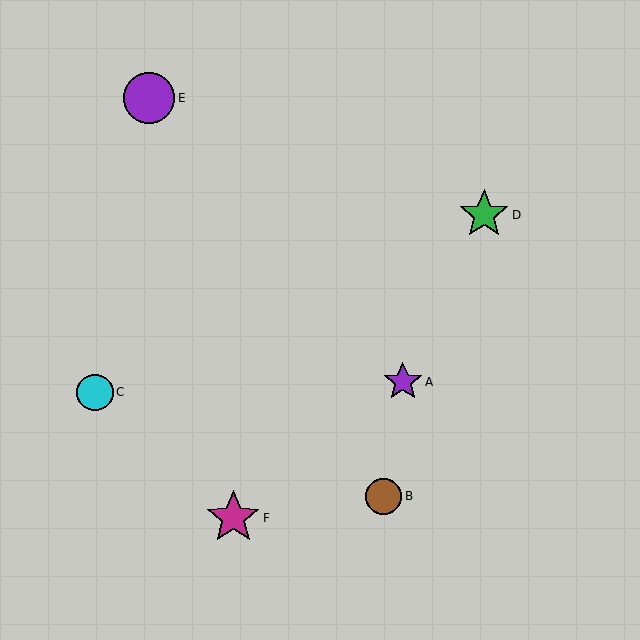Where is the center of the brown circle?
The center of the brown circle is at (383, 496).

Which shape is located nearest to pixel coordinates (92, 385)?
The cyan circle (labeled C) at (95, 392) is nearest to that location.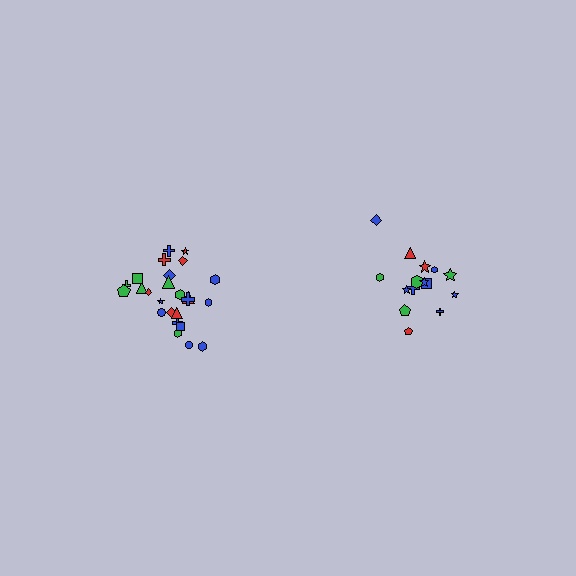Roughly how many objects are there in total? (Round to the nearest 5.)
Roughly 40 objects in total.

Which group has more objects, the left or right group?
The left group.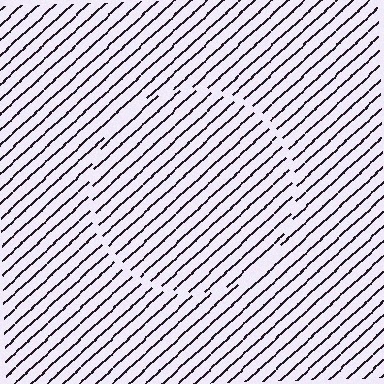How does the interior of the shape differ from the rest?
The interior of the shape contains the same grating, shifted by half a period — the contour is defined by the phase discontinuity where line-ends from the inner and outer gratings abut.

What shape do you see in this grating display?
An illusory circle. The interior of the shape contains the same grating, shifted by half a period — the contour is defined by the phase discontinuity where line-ends from the inner and outer gratings abut.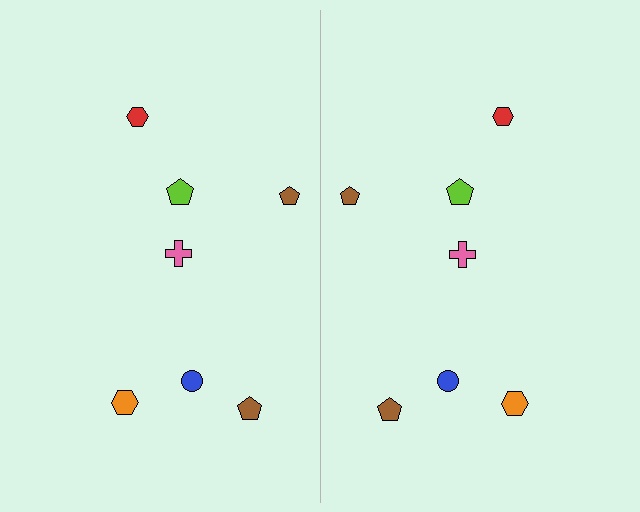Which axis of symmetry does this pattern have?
The pattern has a vertical axis of symmetry running through the center of the image.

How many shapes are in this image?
There are 14 shapes in this image.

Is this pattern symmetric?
Yes, this pattern has bilateral (reflection) symmetry.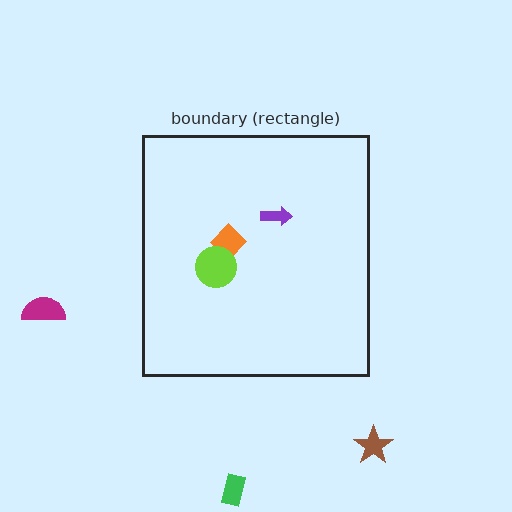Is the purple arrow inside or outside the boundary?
Inside.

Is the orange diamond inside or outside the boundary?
Inside.